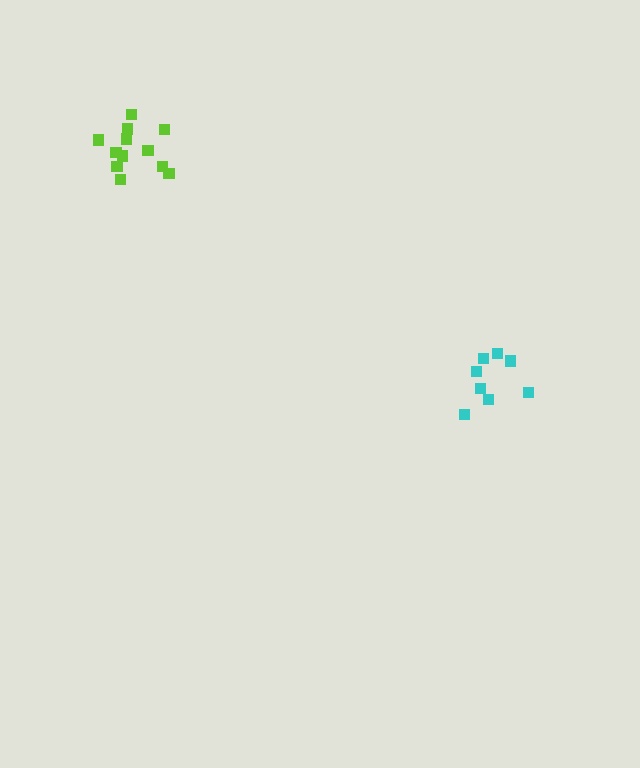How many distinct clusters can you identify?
There are 2 distinct clusters.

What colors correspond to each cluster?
The clusters are colored: cyan, lime.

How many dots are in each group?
Group 1: 8 dots, Group 2: 12 dots (20 total).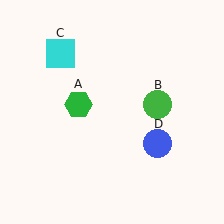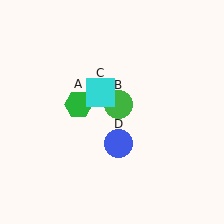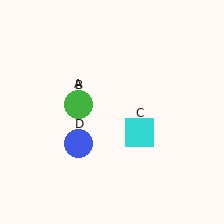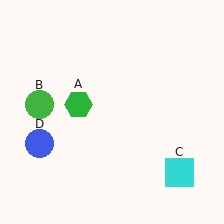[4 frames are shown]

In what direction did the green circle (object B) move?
The green circle (object B) moved left.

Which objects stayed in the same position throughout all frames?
Green hexagon (object A) remained stationary.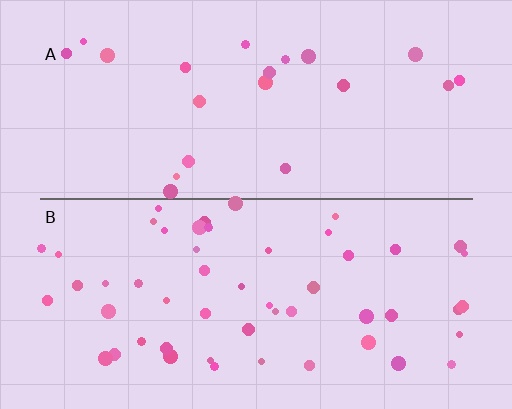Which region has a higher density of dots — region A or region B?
B (the bottom).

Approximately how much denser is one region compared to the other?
Approximately 2.5× — region B over region A.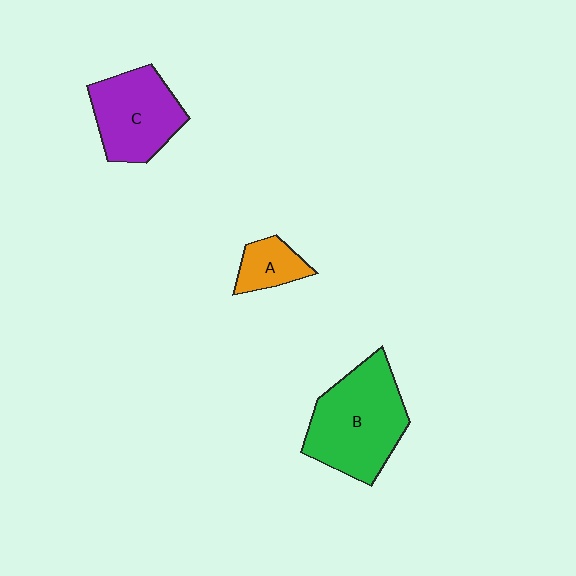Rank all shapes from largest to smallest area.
From largest to smallest: B (green), C (purple), A (orange).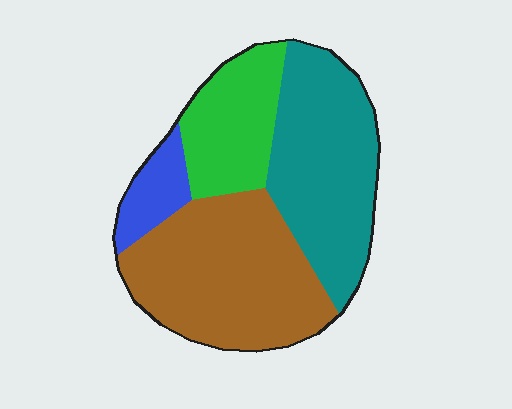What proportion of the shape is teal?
Teal takes up between a third and a half of the shape.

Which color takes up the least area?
Blue, at roughly 10%.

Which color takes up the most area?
Brown, at roughly 40%.